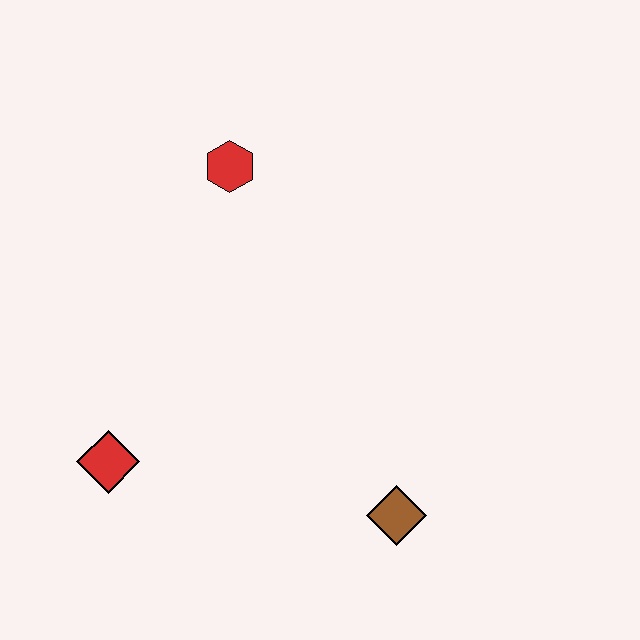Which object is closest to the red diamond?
The brown diamond is closest to the red diamond.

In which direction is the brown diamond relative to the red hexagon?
The brown diamond is below the red hexagon.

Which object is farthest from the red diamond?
The red hexagon is farthest from the red diamond.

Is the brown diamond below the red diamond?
Yes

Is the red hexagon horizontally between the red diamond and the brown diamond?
Yes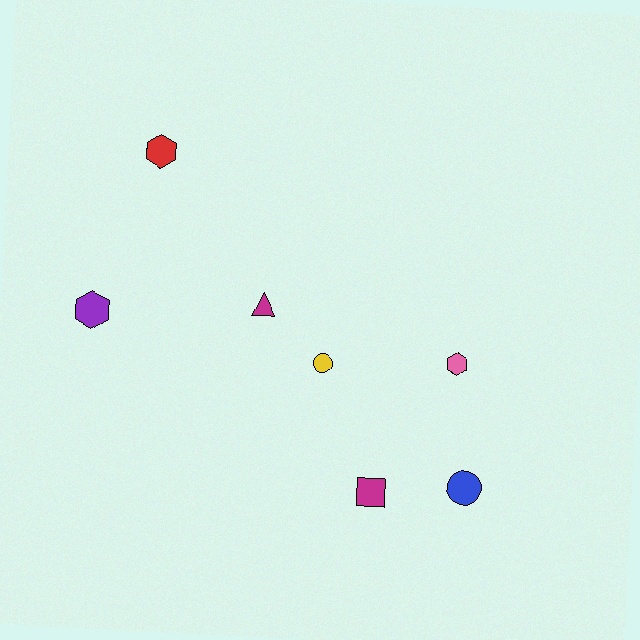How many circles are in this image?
There are 2 circles.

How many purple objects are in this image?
There is 1 purple object.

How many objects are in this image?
There are 7 objects.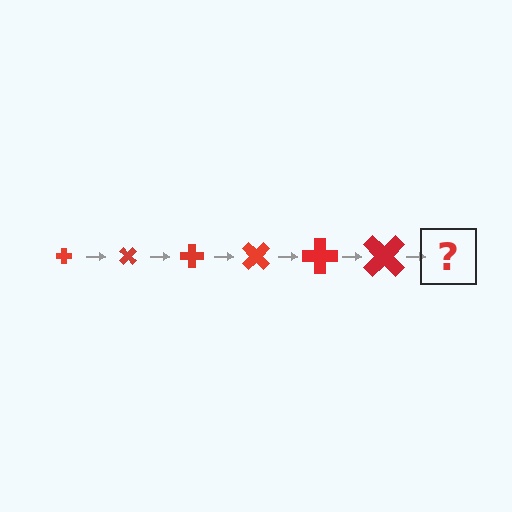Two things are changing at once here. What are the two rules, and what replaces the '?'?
The two rules are that the cross grows larger each step and it rotates 45 degrees each step. The '?' should be a cross, larger than the previous one and rotated 270 degrees from the start.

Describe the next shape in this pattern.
It should be a cross, larger than the previous one and rotated 270 degrees from the start.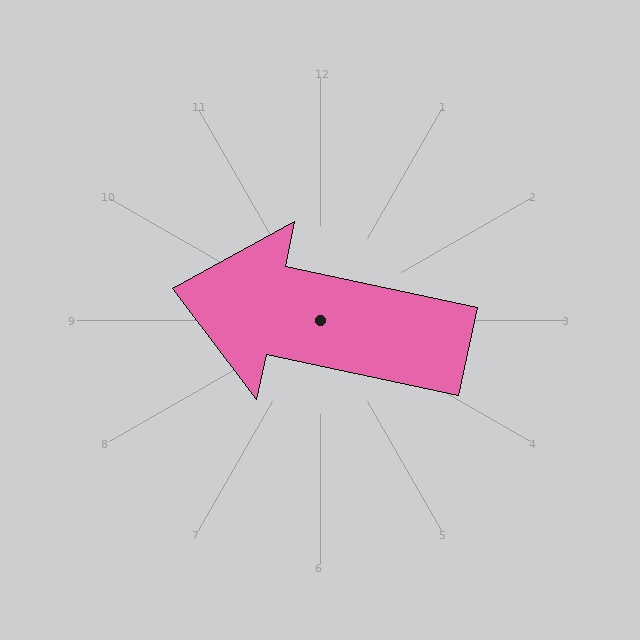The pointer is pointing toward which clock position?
Roughly 9 o'clock.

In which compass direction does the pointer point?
West.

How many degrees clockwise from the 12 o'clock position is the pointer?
Approximately 282 degrees.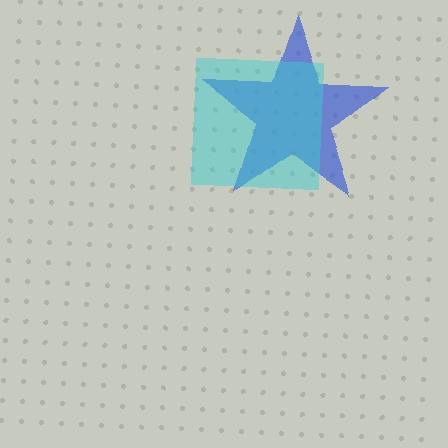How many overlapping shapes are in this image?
There are 2 overlapping shapes in the image.